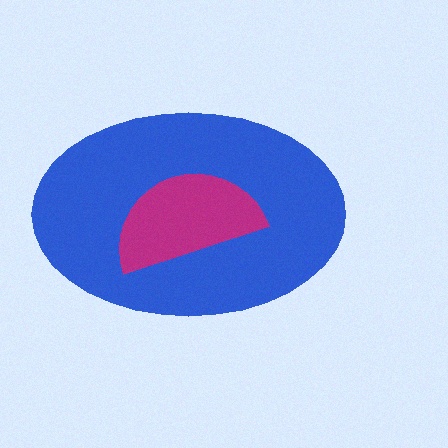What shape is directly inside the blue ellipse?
The magenta semicircle.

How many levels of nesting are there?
2.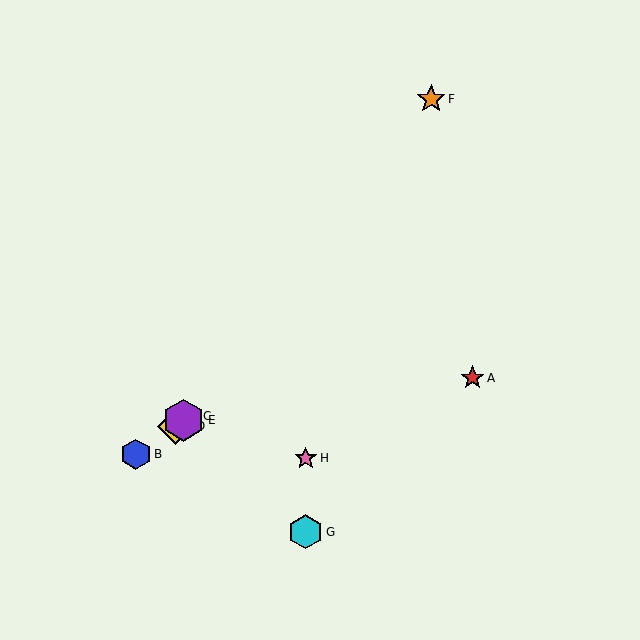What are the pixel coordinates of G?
Object G is at (305, 532).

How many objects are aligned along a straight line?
4 objects (B, C, D, E) are aligned along a straight line.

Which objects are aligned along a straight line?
Objects B, C, D, E are aligned along a straight line.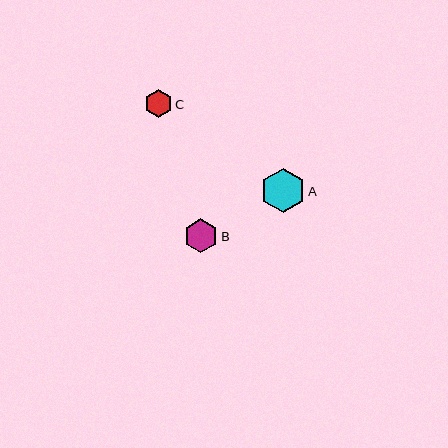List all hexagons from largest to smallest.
From largest to smallest: A, B, C.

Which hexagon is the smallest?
Hexagon C is the smallest with a size of approximately 28 pixels.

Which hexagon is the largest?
Hexagon A is the largest with a size of approximately 44 pixels.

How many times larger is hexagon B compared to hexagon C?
Hexagon B is approximately 1.2 times the size of hexagon C.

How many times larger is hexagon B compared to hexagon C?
Hexagon B is approximately 1.2 times the size of hexagon C.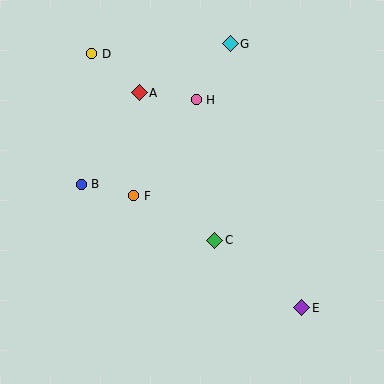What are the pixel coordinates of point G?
Point G is at (230, 44).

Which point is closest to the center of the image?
Point C at (215, 240) is closest to the center.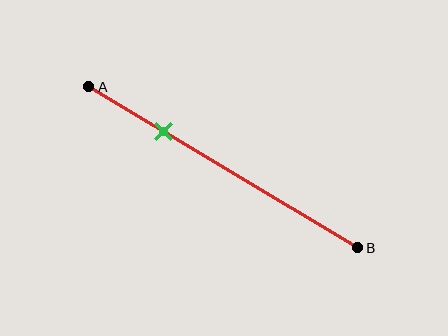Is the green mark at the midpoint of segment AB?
No, the mark is at about 30% from A, not at the 50% midpoint.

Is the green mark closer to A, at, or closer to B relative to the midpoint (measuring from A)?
The green mark is closer to point A than the midpoint of segment AB.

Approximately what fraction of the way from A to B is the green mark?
The green mark is approximately 30% of the way from A to B.